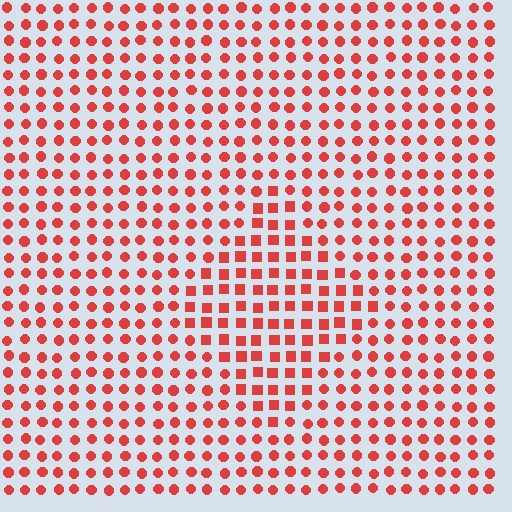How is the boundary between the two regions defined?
The boundary is defined by a change in element shape: squares inside vs. circles outside. All elements share the same color and spacing.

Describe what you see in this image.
The image is filled with small red elements arranged in a uniform grid. A diamond-shaped region contains squares, while the surrounding area contains circles. The boundary is defined purely by the change in element shape.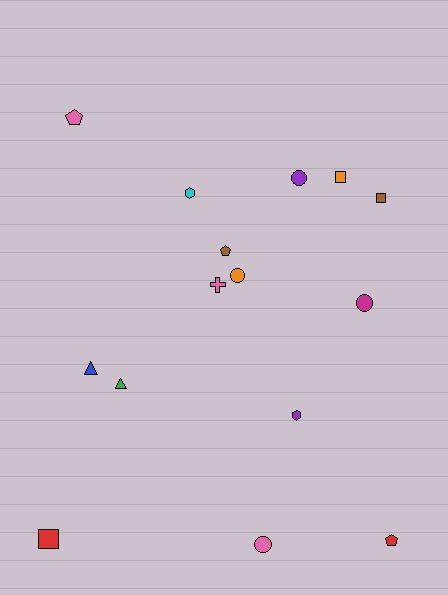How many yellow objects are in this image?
There are no yellow objects.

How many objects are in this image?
There are 15 objects.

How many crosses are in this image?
There is 1 cross.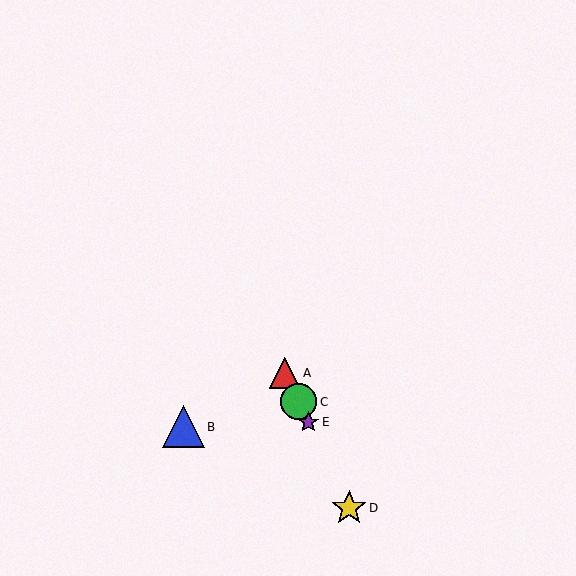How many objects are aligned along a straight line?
4 objects (A, C, D, E) are aligned along a straight line.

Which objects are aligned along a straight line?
Objects A, C, D, E are aligned along a straight line.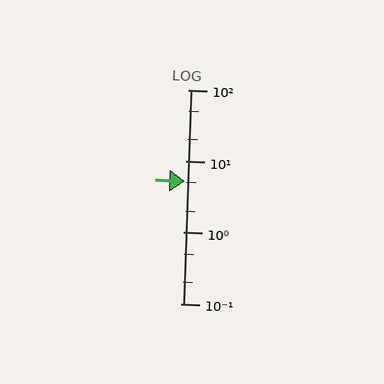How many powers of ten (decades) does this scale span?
The scale spans 3 decades, from 0.1 to 100.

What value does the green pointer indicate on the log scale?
The pointer indicates approximately 5.2.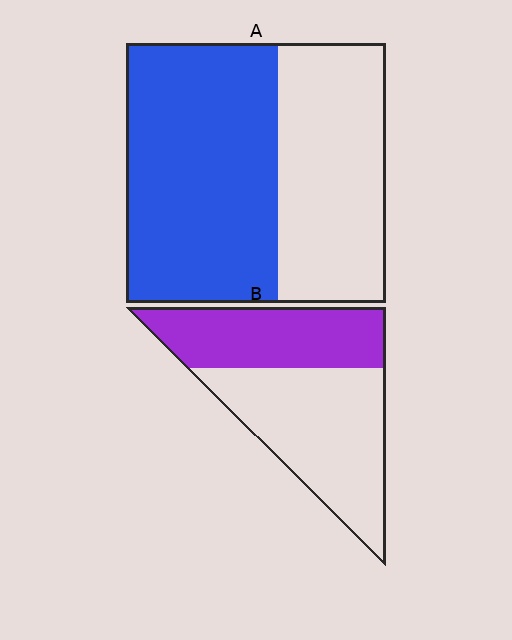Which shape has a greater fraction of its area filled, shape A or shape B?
Shape A.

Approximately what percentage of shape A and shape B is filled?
A is approximately 60% and B is approximately 40%.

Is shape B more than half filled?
No.